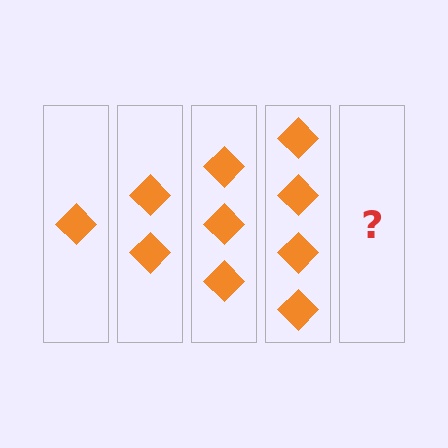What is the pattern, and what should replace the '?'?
The pattern is that each step adds one more diamond. The '?' should be 5 diamonds.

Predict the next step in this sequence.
The next step is 5 diamonds.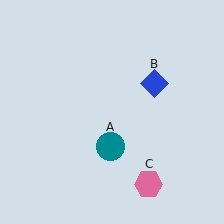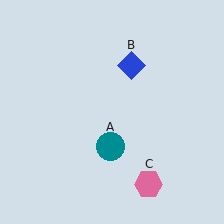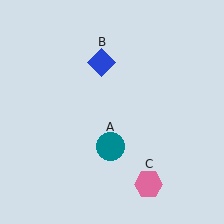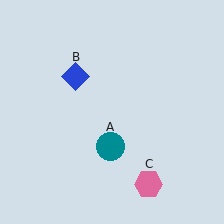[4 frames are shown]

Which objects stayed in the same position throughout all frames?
Teal circle (object A) and pink hexagon (object C) remained stationary.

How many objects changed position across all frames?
1 object changed position: blue diamond (object B).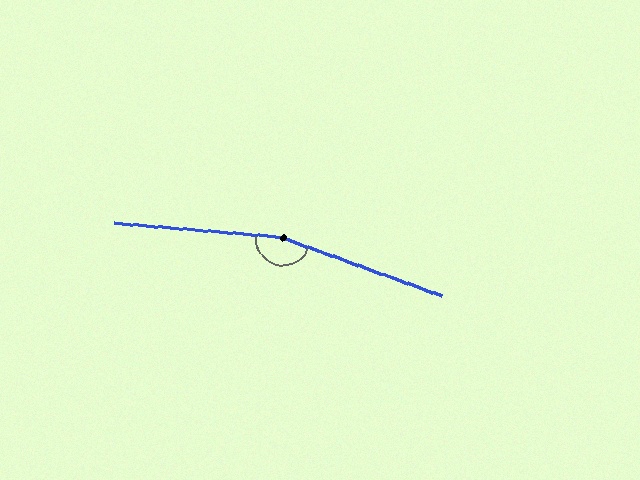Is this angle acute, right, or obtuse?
It is obtuse.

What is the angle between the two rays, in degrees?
Approximately 165 degrees.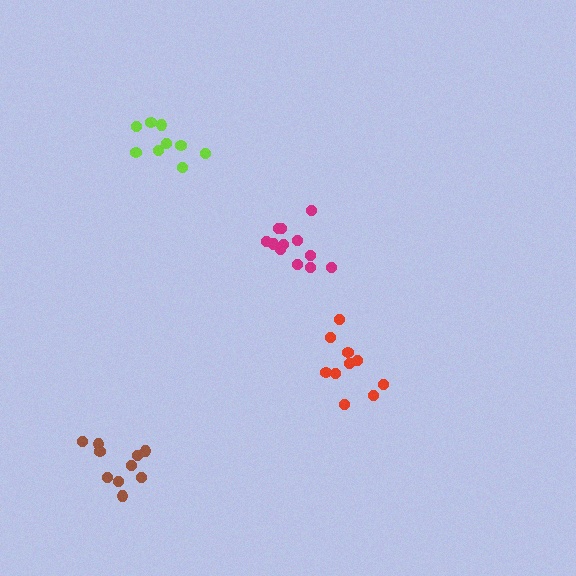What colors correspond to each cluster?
The clusters are colored: red, lime, magenta, brown.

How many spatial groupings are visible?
There are 4 spatial groupings.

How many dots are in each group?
Group 1: 10 dots, Group 2: 9 dots, Group 3: 12 dots, Group 4: 10 dots (41 total).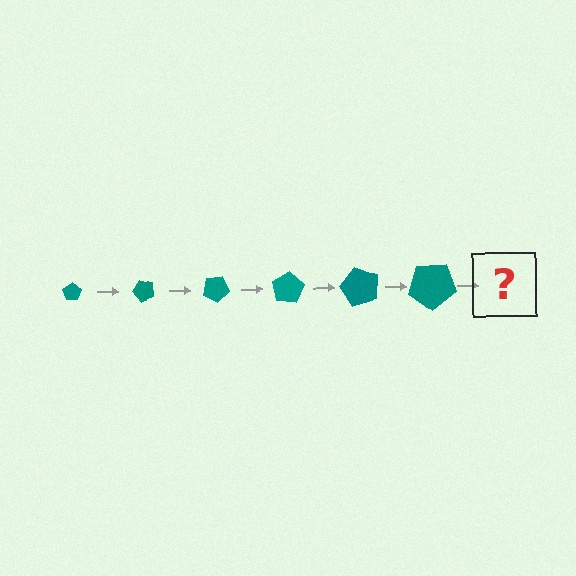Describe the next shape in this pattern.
It should be a pentagon, larger than the previous one and rotated 300 degrees from the start.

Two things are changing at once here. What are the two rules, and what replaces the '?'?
The two rules are that the pentagon grows larger each step and it rotates 50 degrees each step. The '?' should be a pentagon, larger than the previous one and rotated 300 degrees from the start.